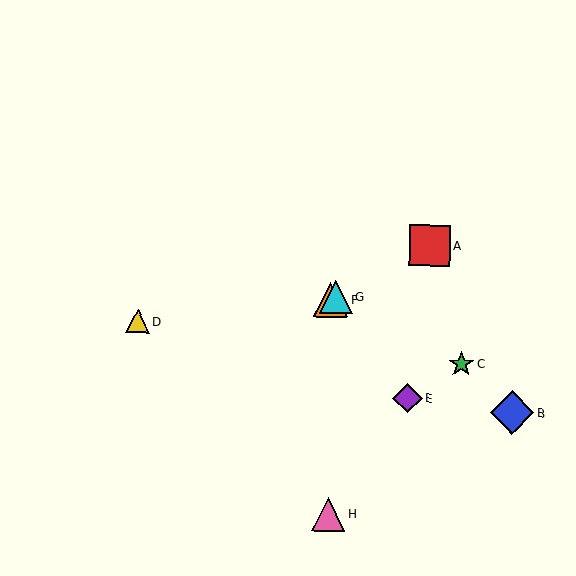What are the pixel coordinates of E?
Object E is at (408, 398).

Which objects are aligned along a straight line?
Objects A, F, G are aligned along a straight line.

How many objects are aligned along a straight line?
3 objects (A, F, G) are aligned along a straight line.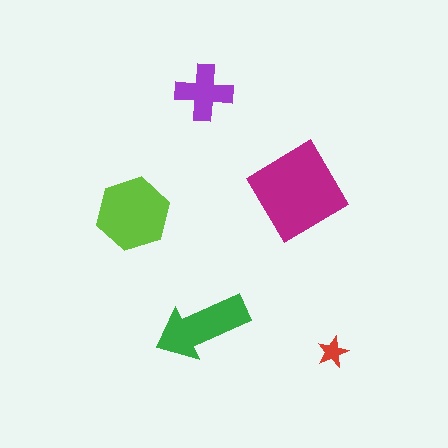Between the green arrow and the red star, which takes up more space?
The green arrow.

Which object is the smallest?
The red star.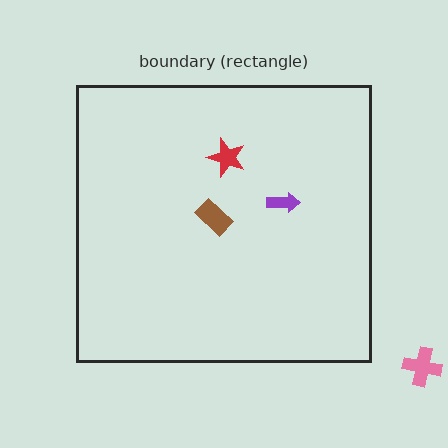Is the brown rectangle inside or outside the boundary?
Inside.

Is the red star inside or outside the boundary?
Inside.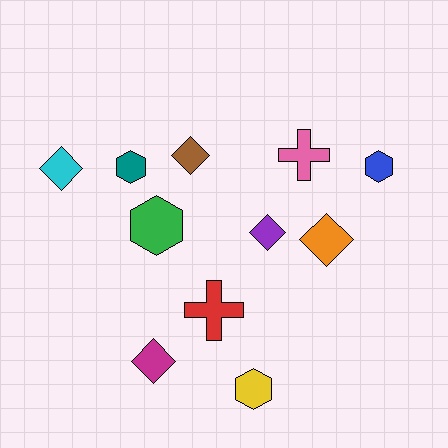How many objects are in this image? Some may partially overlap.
There are 11 objects.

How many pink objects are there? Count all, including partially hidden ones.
There is 1 pink object.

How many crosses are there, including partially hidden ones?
There are 2 crosses.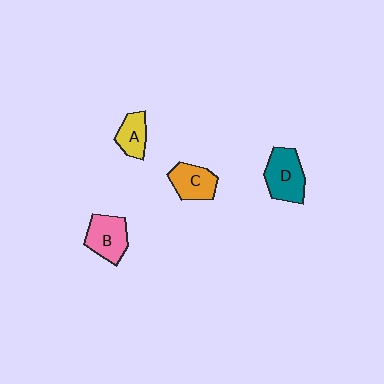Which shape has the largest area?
Shape D (teal).